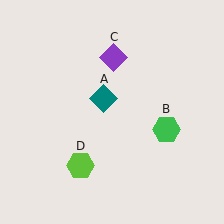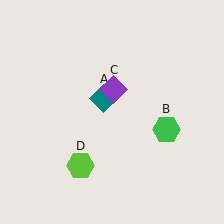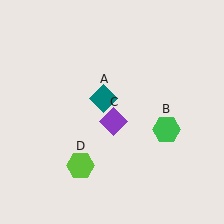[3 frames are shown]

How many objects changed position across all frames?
1 object changed position: purple diamond (object C).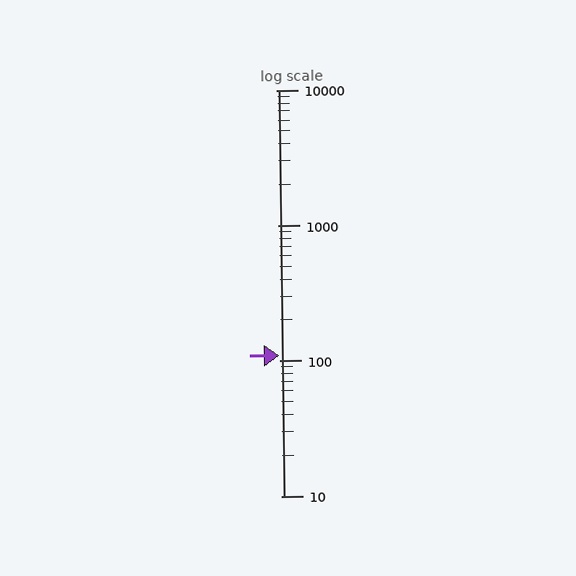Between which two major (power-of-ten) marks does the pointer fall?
The pointer is between 100 and 1000.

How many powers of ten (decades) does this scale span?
The scale spans 3 decades, from 10 to 10000.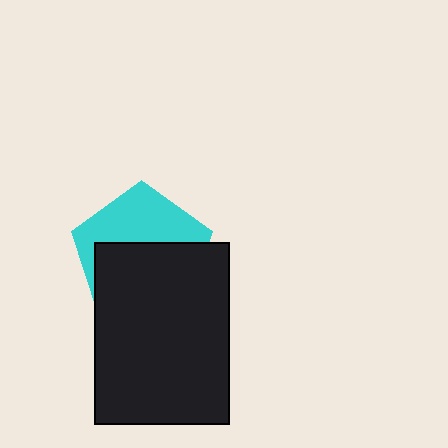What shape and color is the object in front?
The object in front is a black rectangle.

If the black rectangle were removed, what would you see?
You would see the complete cyan pentagon.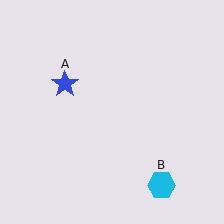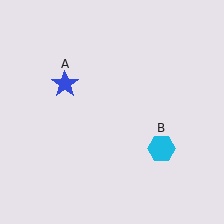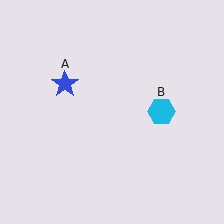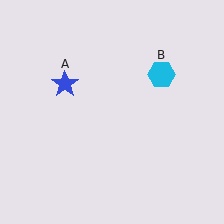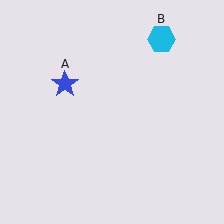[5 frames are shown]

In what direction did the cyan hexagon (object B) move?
The cyan hexagon (object B) moved up.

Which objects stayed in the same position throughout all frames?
Blue star (object A) remained stationary.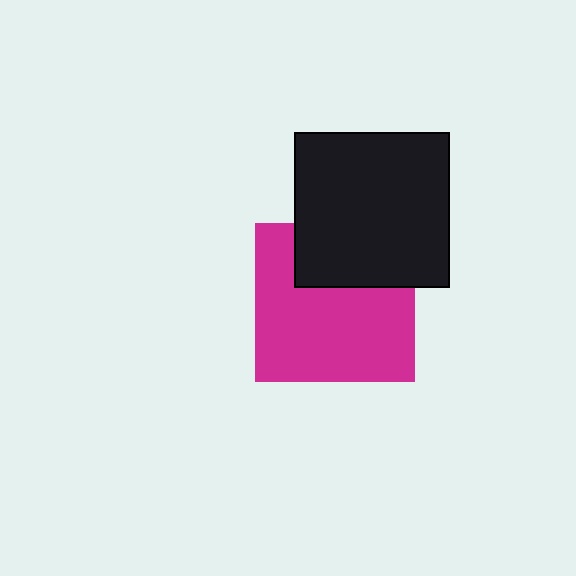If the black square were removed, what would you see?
You would see the complete magenta square.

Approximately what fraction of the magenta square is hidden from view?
Roughly 31% of the magenta square is hidden behind the black square.